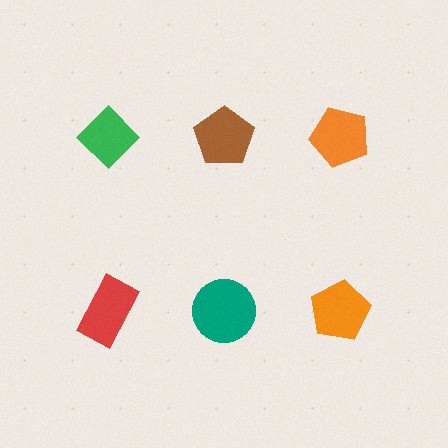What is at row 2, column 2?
A teal circle.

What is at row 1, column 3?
An orange pentagon.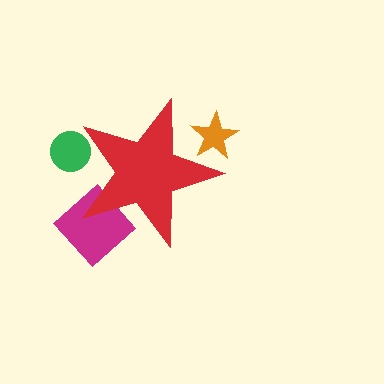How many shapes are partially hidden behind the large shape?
3 shapes are partially hidden.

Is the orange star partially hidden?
Yes, the orange star is partially hidden behind the red star.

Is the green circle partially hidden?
Yes, the green circle is partially hidden behind the red star.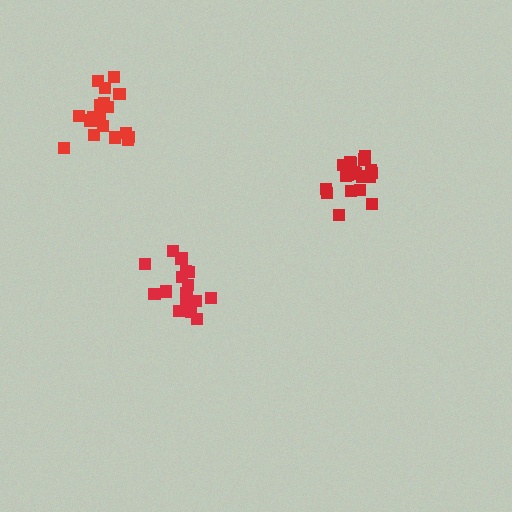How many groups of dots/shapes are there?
There are 3 groups.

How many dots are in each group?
Group 1: 16 dots, Group 2: 20 dots, Group 3: 21 dots (57 total).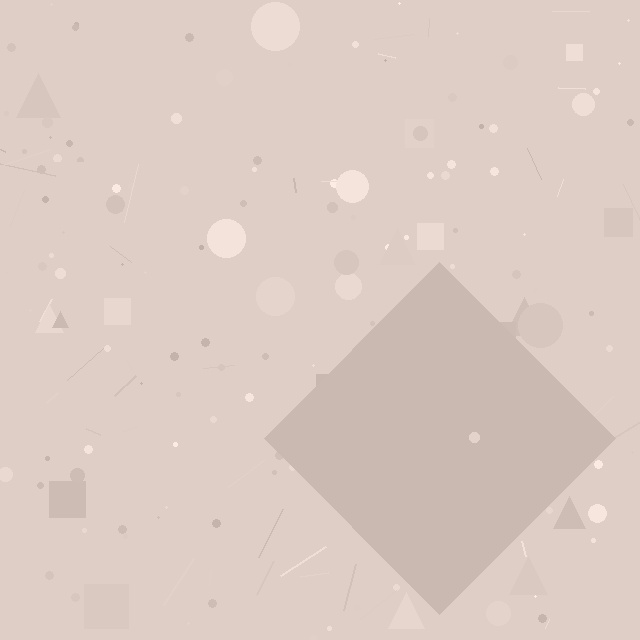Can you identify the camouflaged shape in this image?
The camouflaged shape is a diamond.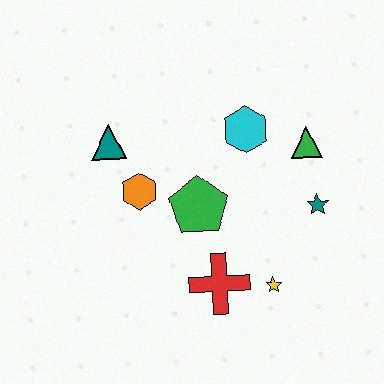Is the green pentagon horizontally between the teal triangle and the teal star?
Yes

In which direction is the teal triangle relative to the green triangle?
The teal triangle is to the left of the green triangle.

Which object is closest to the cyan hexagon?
The green triangle is closest to the cyan hexagon.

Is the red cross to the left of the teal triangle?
No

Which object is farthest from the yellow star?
The teal triangle is farthest from the yellow star.